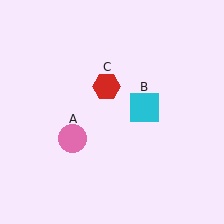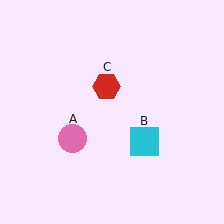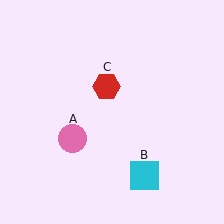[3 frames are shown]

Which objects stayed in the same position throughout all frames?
Pink circle (object A) and red hexagon (object C) remained stationary.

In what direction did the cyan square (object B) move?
The cyan square (object B) moved down.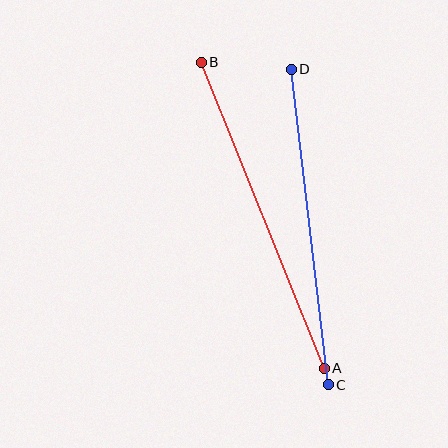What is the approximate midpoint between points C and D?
The midpoint is at approximately (310, 227) pixels.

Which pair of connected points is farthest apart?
Points A and B are farthest apart.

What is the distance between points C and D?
The distance is approximately 318 pixels.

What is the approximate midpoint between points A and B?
The midpoint is at approximately (263, 215) pixels.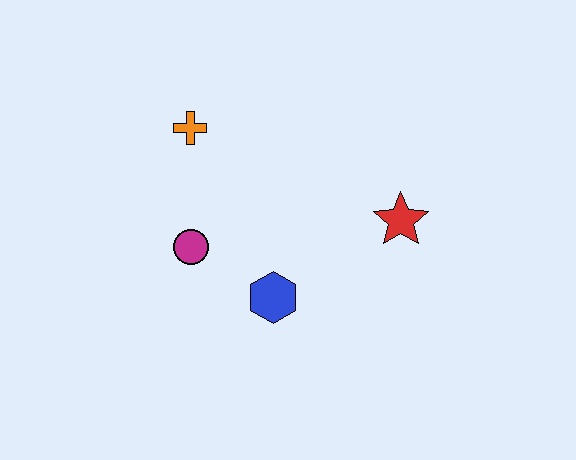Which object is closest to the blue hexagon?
The magenta circle is closest to the blue hexagon.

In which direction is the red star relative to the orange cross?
The red star is to the right of the orange cross.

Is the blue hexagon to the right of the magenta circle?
Yes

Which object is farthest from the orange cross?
The red star is farthest from the orange cross.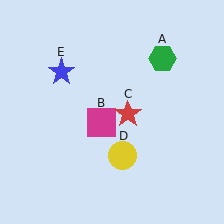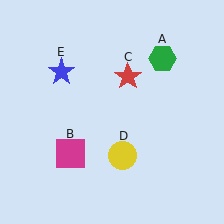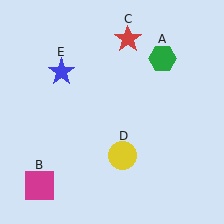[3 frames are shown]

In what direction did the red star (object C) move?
The red star (object C) moved up.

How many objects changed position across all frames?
2 objects changed position: magenta square (object B), red star (object C).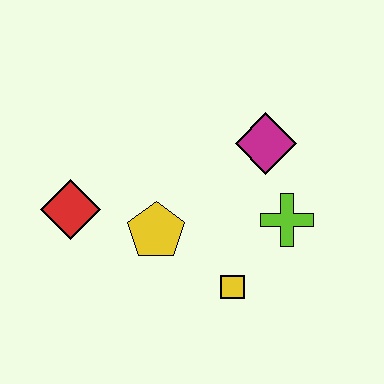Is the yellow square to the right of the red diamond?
Yes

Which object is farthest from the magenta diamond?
The red diamond is farthest from the magenta diamond.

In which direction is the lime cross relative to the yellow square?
The lime cross is above the yellow square.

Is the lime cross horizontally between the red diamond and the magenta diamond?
No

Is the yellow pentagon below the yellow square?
No